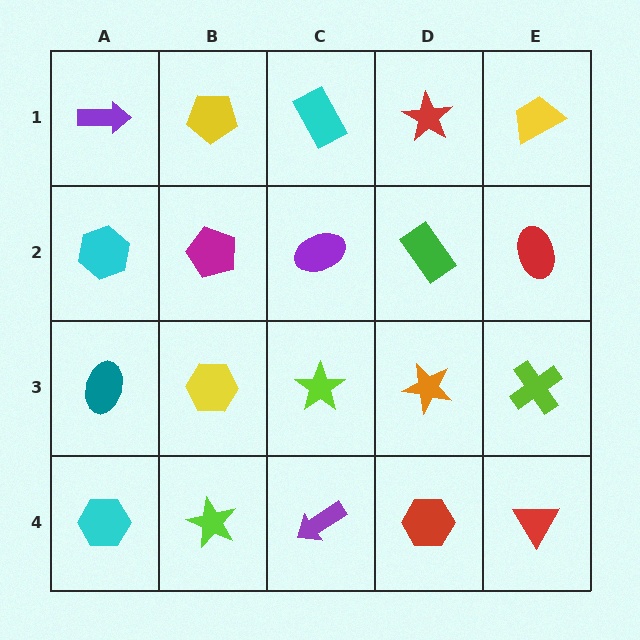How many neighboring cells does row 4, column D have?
3.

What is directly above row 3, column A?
A cyan hexagon.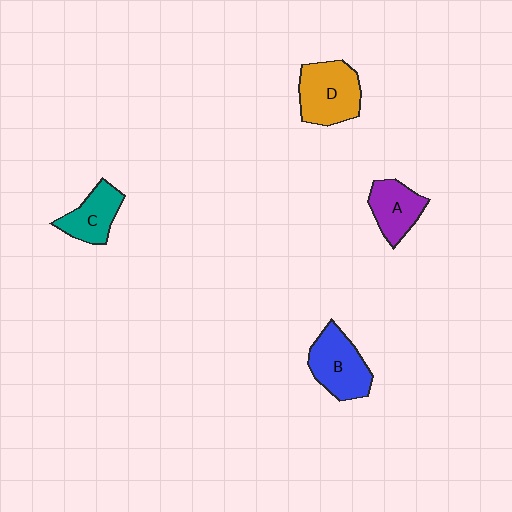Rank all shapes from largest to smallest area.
From largest to smallest: D (orange), B (blue), A (purple), C (teal).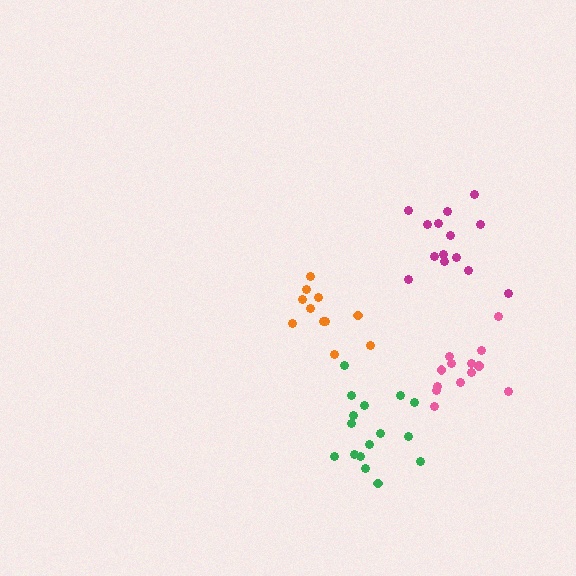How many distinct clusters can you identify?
There are 4 distinct clusters.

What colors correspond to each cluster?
The clusters are colored: magenta, orange, pink, green.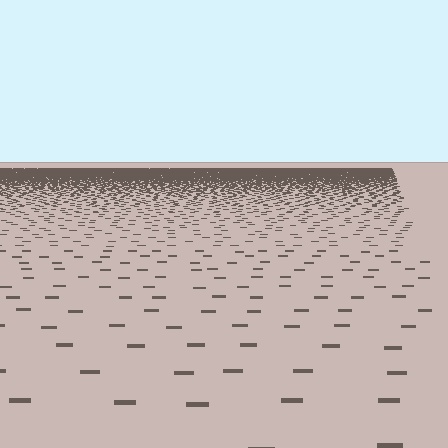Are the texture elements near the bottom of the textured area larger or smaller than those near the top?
Larger. Near the bottom, elements are closer to the viewer and appear at a bigger on-screen size.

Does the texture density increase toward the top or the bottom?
Density increases toward the top.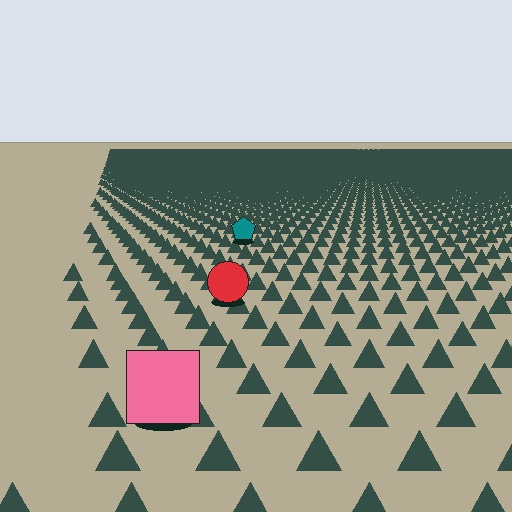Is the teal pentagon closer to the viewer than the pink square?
No. The pink square is closer — you can tell from the texture gradient: the ground texture is coarser near it.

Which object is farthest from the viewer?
The teal pentagon is farthest from the viewer. It appears smaller and the ground texture around it is denser.